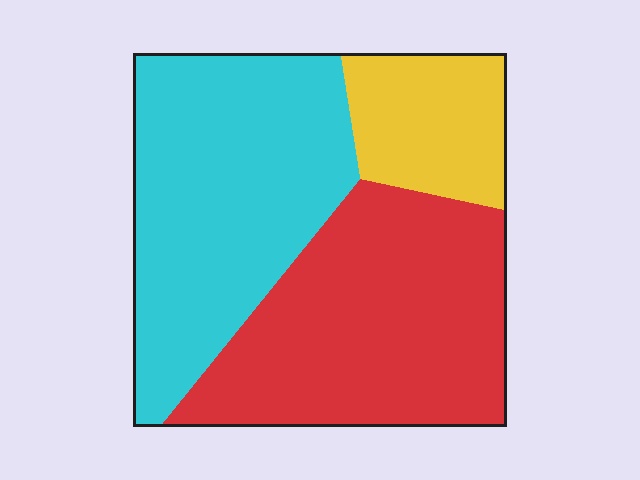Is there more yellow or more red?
Red.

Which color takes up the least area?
Yellow, at roughly 15%.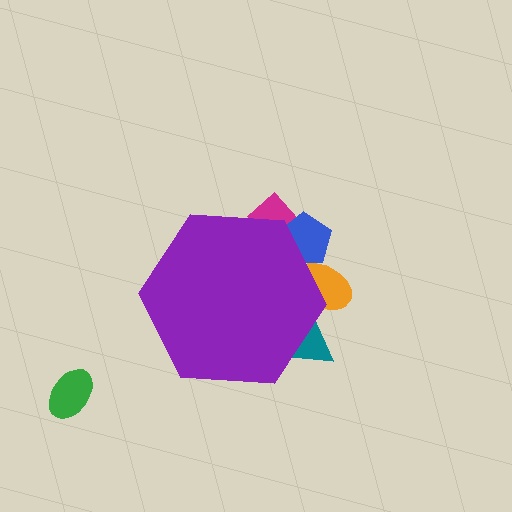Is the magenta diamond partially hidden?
Yes, the magenta diamond is partially hidden behind the purple hexagon.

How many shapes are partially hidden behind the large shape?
4 shapes are partially hidden.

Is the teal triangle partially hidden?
Yes, the teal triangle is partially hidden behind the purple hexagon.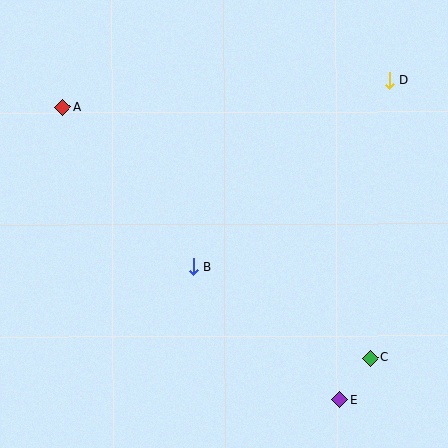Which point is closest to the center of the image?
Point B at (193, 267) is closest to the center.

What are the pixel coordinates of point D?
Point D is at (389, 81).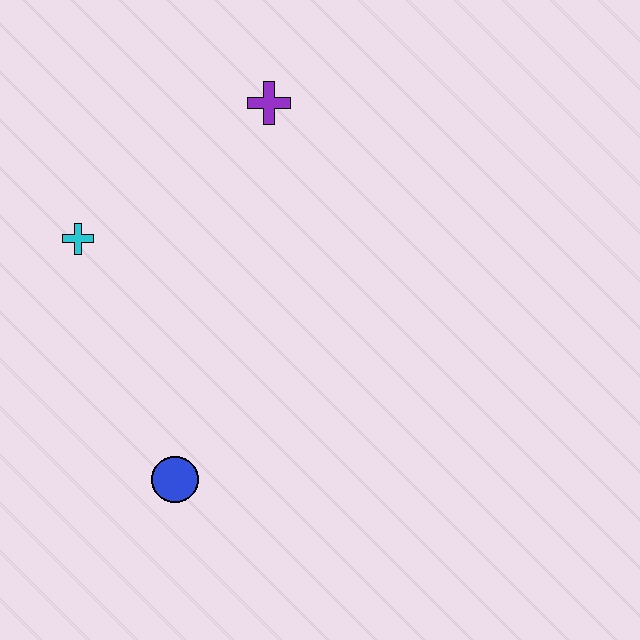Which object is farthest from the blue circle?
The purple cross is farthest from the blue circle.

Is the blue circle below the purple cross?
Yes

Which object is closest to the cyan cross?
The purple cross is closest to the cyan cross.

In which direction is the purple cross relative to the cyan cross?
The purple cross is to the right of the cyan cross.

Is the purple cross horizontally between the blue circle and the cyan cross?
No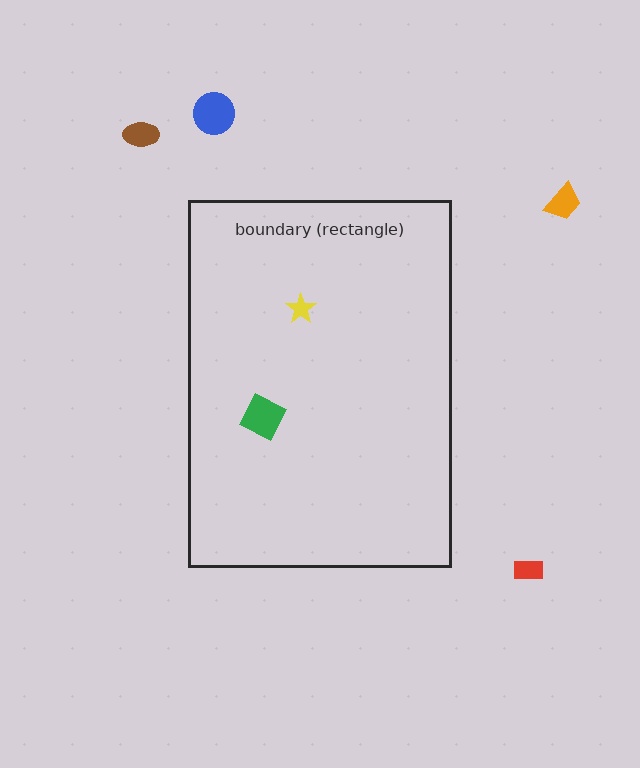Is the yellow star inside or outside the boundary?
Inside.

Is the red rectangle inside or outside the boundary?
Outside.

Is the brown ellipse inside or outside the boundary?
Outside.